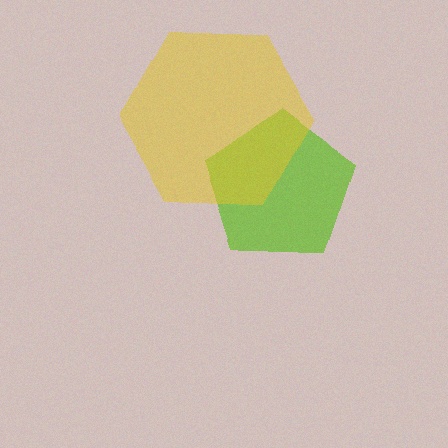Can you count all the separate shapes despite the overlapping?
Yes, there are 2 separate shapes.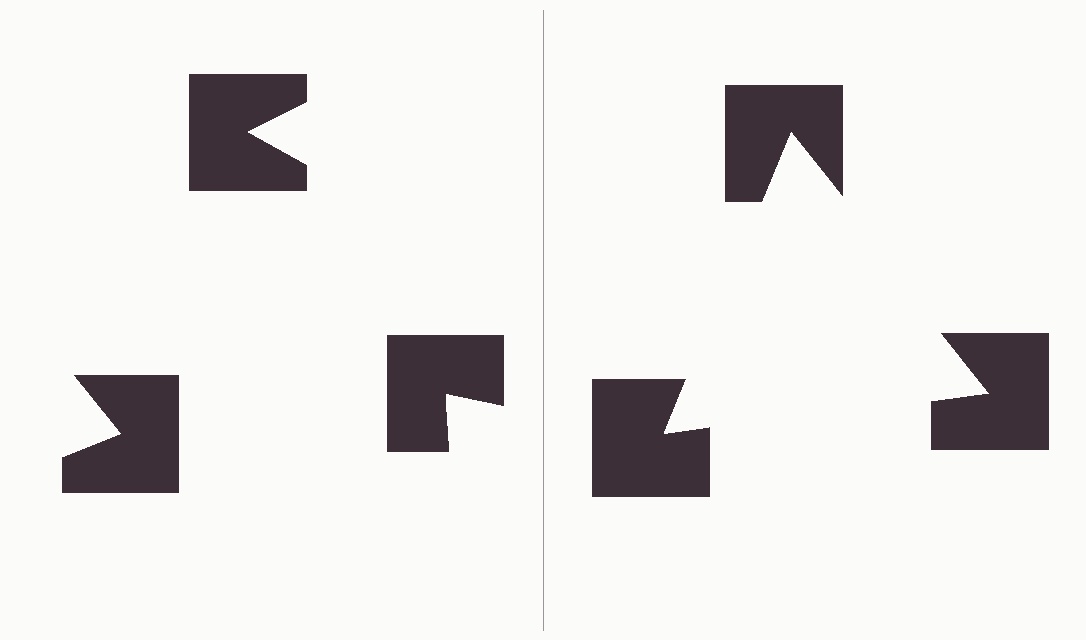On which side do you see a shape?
An illusory triangle appears on the right side. On the left side the wedge cuts are rotated, so no coherent shape forms.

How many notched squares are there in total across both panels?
6 — 3 on each side.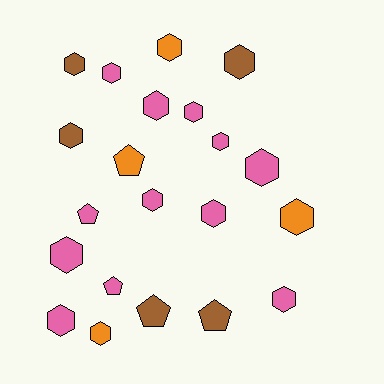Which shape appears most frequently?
Hexagon, with 16 objects.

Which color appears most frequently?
Pink, with 12 objects.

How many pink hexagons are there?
There are 10 pink hexagons.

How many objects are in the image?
There are 21 objects.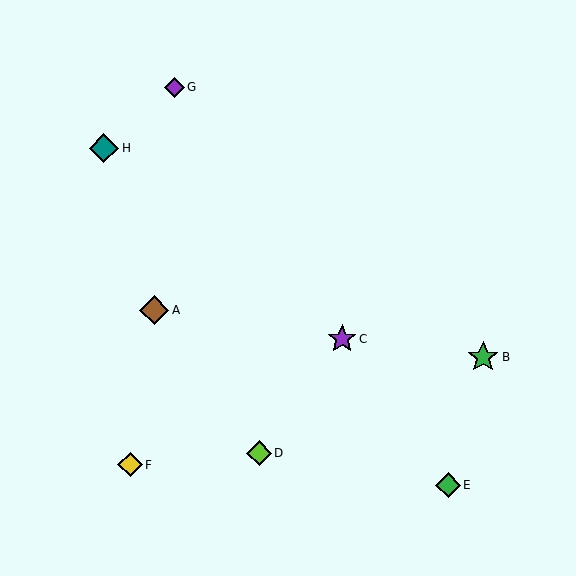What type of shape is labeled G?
Shape G is a purple diamond.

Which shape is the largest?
The green star (labeled B) is the largest.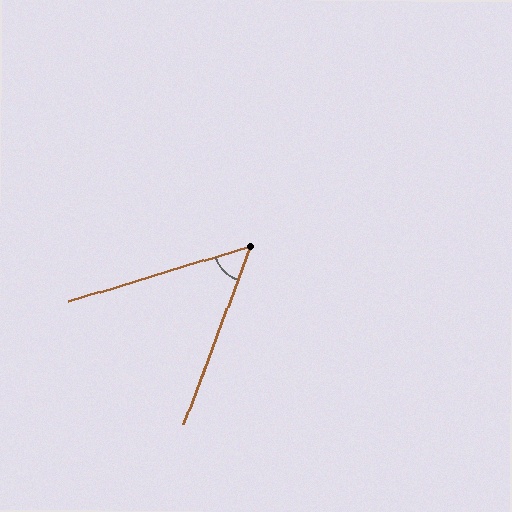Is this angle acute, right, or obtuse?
It is acute.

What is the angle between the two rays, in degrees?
Approximately 53 degrees.